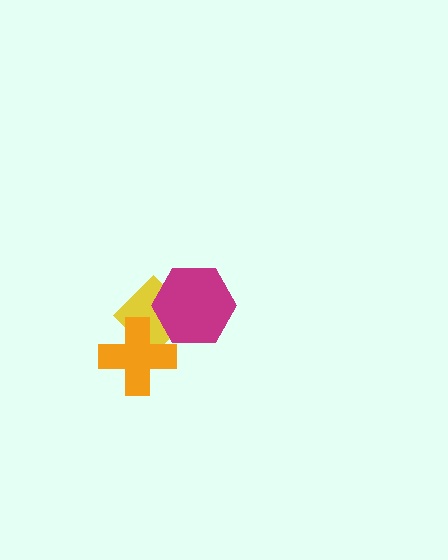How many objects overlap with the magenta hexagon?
1 object overlaps with the magenta hexagon.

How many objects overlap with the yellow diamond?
2 objects overlap with the yellow diamond.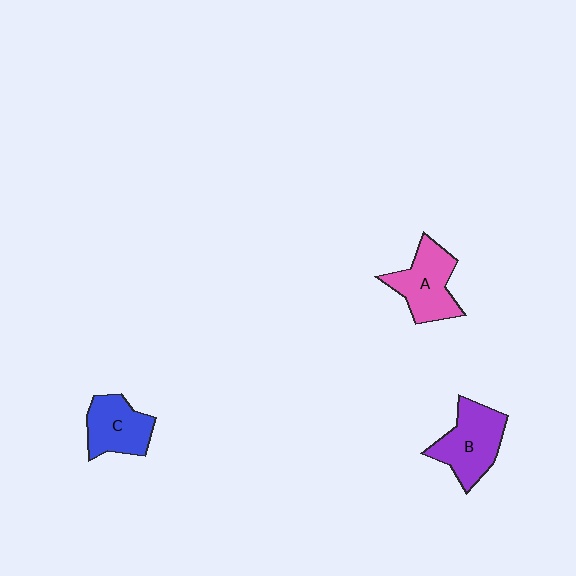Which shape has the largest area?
Shape B (purple).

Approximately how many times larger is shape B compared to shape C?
Approximately 1.2 times.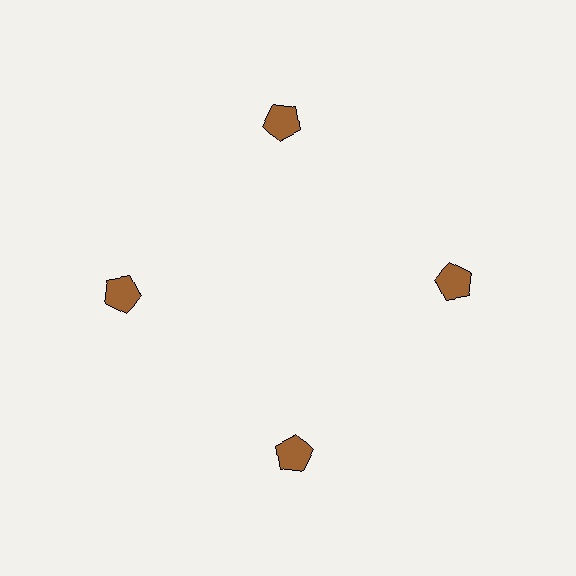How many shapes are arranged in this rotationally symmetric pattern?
There are 4 shapes, arranged in 4 groups of 1.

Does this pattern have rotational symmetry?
Yes, this pattern has 4-fold rotational symmetry. It looks the same after rotating 90 degrees around the center.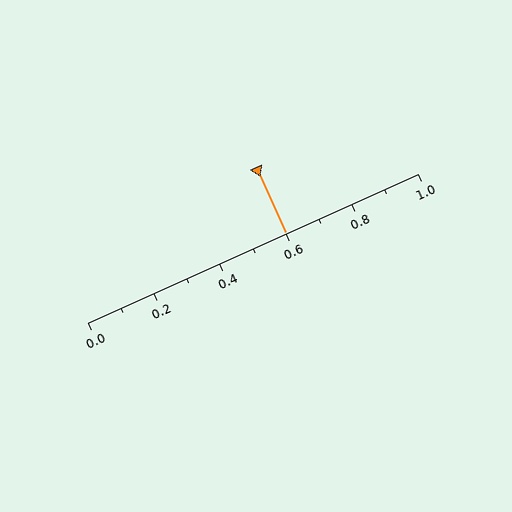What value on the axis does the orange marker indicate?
The marker indicates approximately 0.6.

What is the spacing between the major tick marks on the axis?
The major ticks are spaced 0.2 apart.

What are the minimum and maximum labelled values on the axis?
The axis runs from 0.0 to 1.0.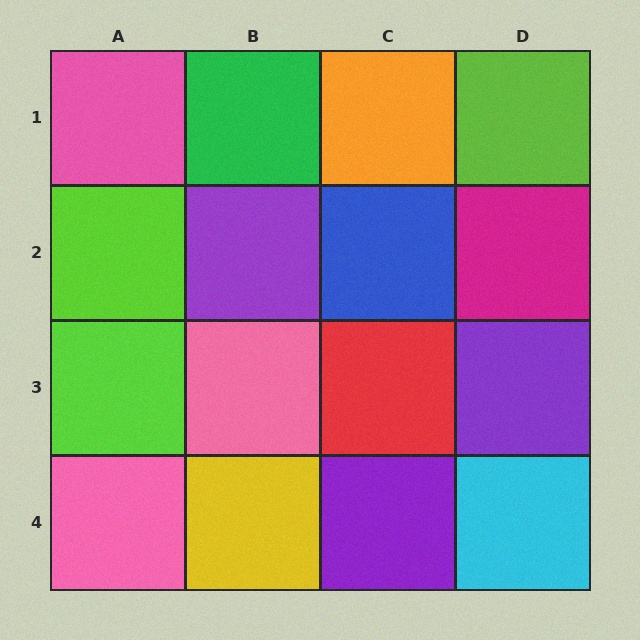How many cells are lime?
3 cells are lime.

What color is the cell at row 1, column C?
Orange.